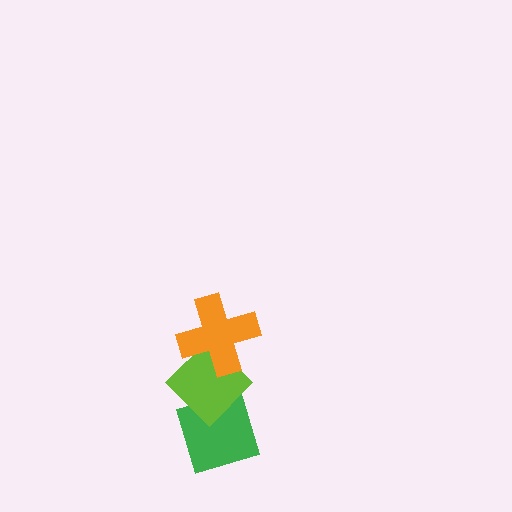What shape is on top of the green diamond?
The lime diamond is on top of the green diamond.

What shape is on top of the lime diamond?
The orange cross is on top of the lime diamond.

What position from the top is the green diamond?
The green diamond is 3rd from the top.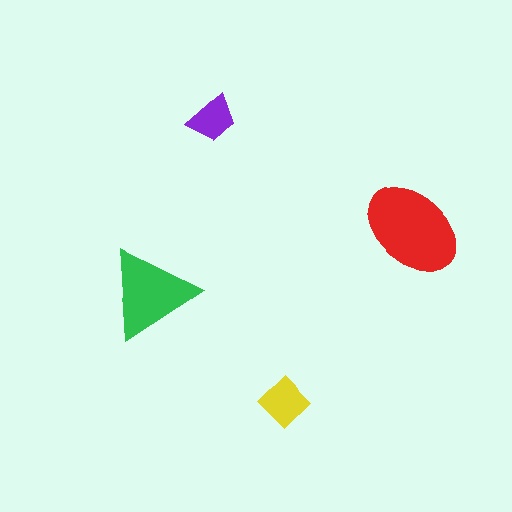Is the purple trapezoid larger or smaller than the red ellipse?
Smaller.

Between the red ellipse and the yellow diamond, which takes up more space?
The red ellipse.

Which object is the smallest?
The purple trapezoid.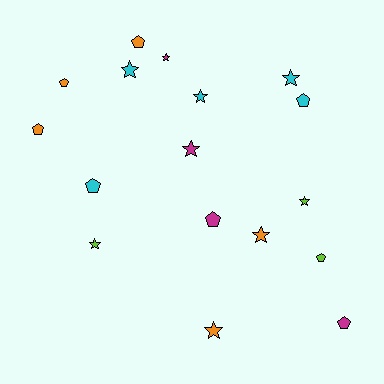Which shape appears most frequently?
Star, with 9 objects.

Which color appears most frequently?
Cyan, with 5 objects.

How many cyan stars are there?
There are 3 cyan stars.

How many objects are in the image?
There are 17 objects.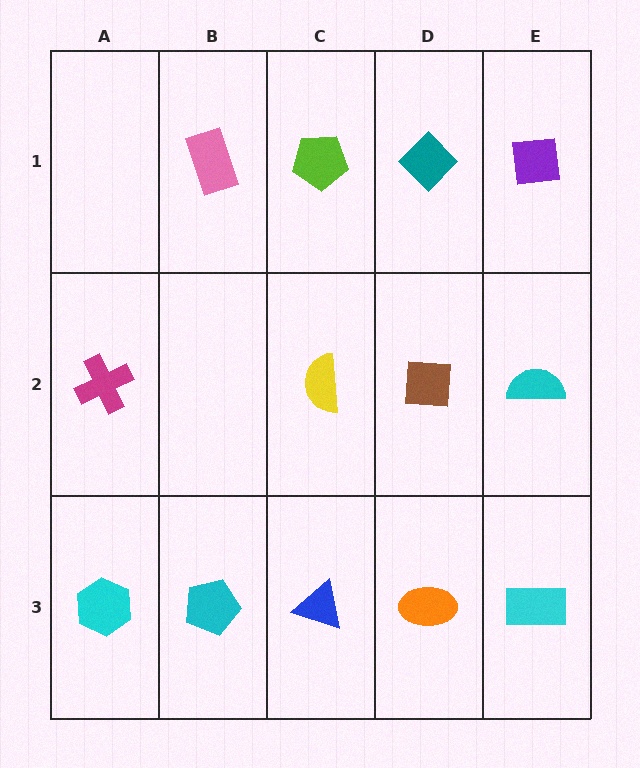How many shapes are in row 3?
5 shapes.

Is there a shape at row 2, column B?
No, that cell is empty.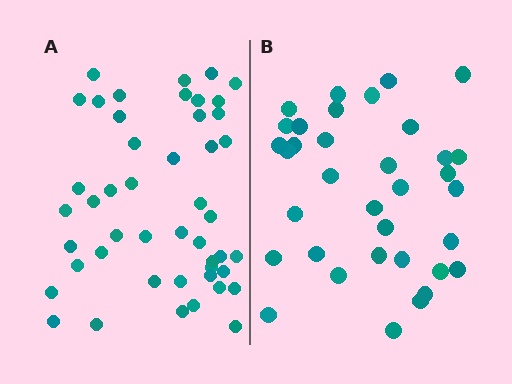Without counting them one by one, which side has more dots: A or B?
Region A (the left region) has more dots.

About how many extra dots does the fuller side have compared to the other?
Region A has roughly 12 or so more dots than region B.